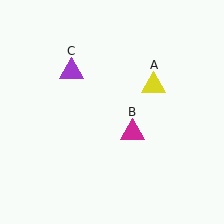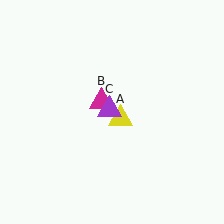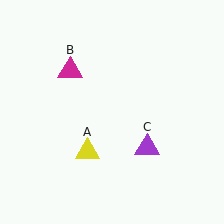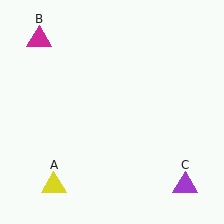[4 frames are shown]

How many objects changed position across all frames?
3 objects changed position: yellow triangle (object A), magenta triangle (object B), purple triangle (object C).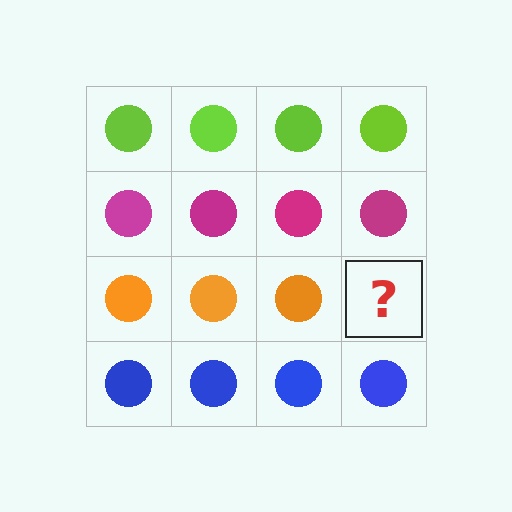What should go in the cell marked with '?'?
The missing cell should contain an orange circle.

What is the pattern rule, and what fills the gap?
The rule is that each row has a consistent color. The gap should be filled with an orange circle.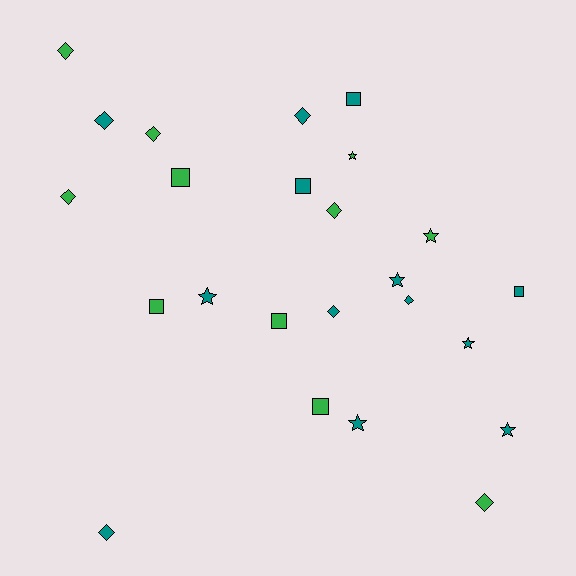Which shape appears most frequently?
Diamond, with 10 objects.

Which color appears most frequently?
Teal, with 13 objects.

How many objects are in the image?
There are 24 objects.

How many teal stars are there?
There are 5 teal stars.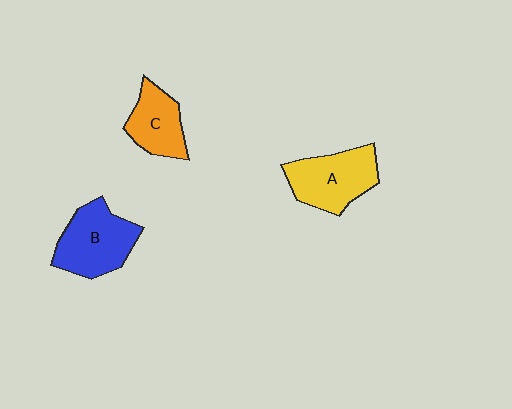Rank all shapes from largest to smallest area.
From largest to smallest: B (blue), A (yellow), C (orange).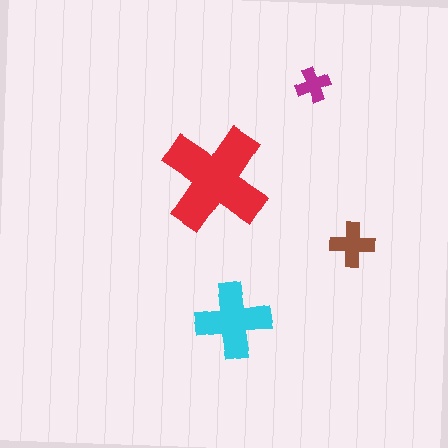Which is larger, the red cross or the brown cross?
The red one.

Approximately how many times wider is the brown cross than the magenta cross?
About 1.5 times wider.